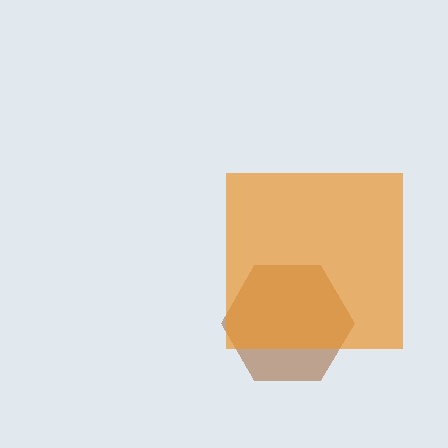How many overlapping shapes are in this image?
There are 2 overlapping shapes in the image.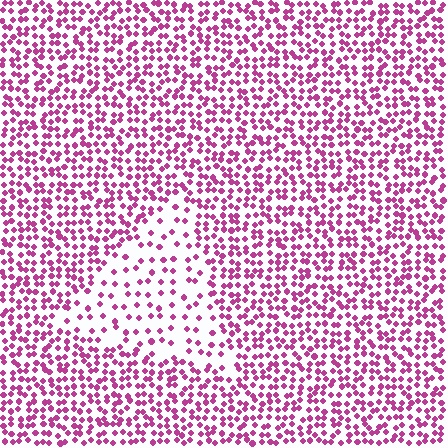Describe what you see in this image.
The image contains small magenta elements arranged at two different densities. A triangle-shaped region is visible where the elements are less densely packed than the surrounding area.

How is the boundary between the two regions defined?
The boundary is defined by a change in element density (approximately 2.4x ratio). All elements are the same color, size, and shape.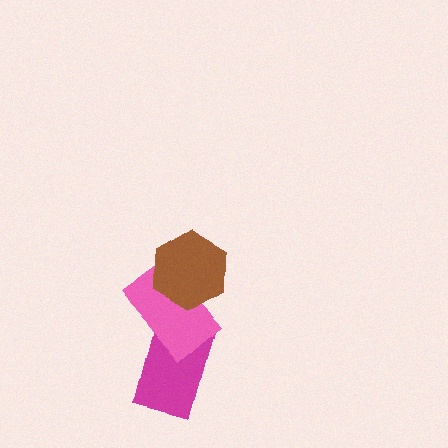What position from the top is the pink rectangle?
The pink rectangle is 2nd from the top.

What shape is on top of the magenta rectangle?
The pink rectangle is on top of the magenta rectangle.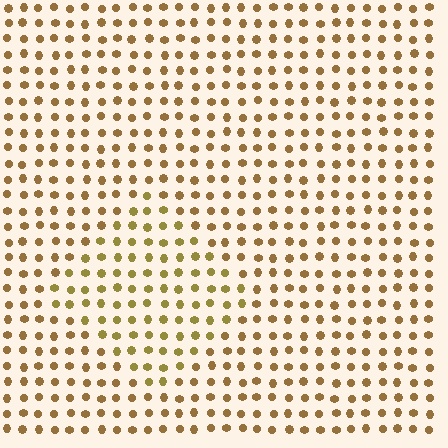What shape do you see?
I see a diamond.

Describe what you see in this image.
The image is filled with small brown elements in a uniform arrangement. A diamond-shaped region is visible where the elements are tinted to a slightly different hue, forming a subtle color boundary.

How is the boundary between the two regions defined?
The boundary is defined purely by a slight shift in hue (about 18 degrees). Spacing, size, and orientation are identical on both sides.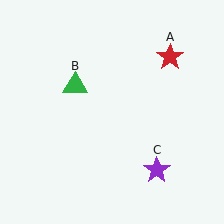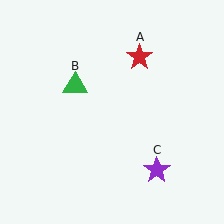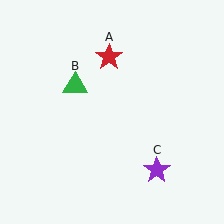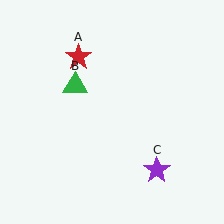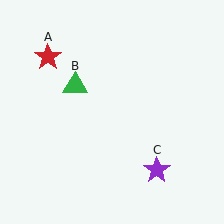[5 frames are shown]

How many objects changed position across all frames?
1 object changed position: red star (object A).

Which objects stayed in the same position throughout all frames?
Green triangle (object B) and purple star (object C) remained stationary.